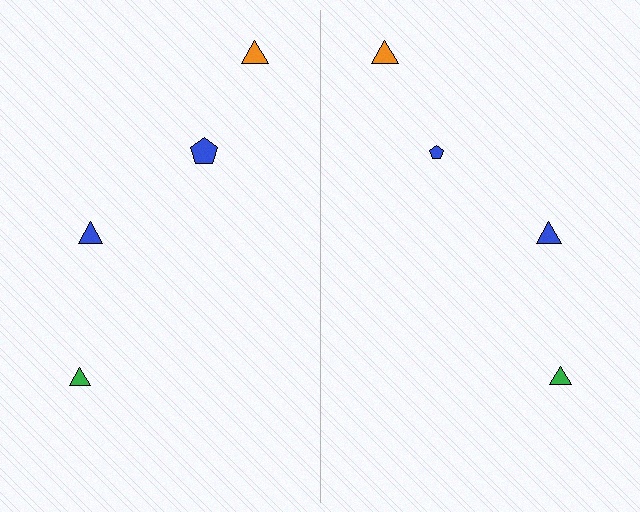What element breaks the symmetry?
The blue pentagon on the right side has a different size than its mirror counterpart.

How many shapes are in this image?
There are 8 shapes in this image.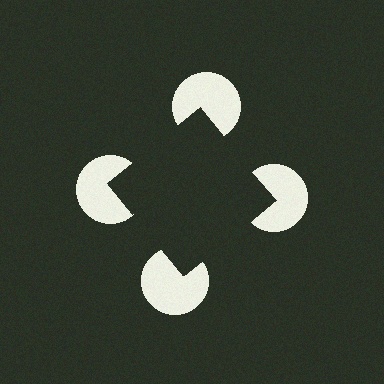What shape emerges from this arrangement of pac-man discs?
An illusory square — its edges are inferred from the aligned wedge cuts in the pac-man discs, not physically drawn.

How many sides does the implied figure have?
4 sides.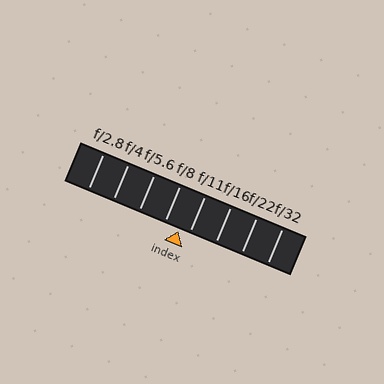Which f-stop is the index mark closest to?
The index mark is closest to f/11.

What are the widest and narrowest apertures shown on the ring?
The widest aperture shown is f/2.8 and the narrowest is f/32.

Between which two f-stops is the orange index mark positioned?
The index mark is between f/8 and f/11.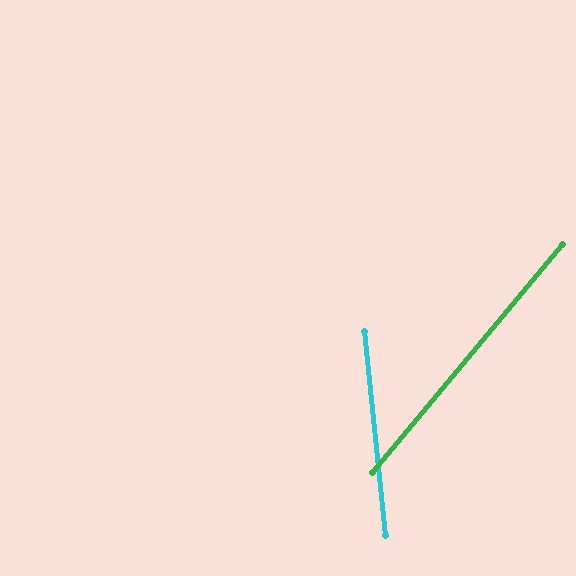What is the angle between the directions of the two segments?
Approximately 46 degrees.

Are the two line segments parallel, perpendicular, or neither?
Neither parallel nor perpendicular — they differ by about 46°.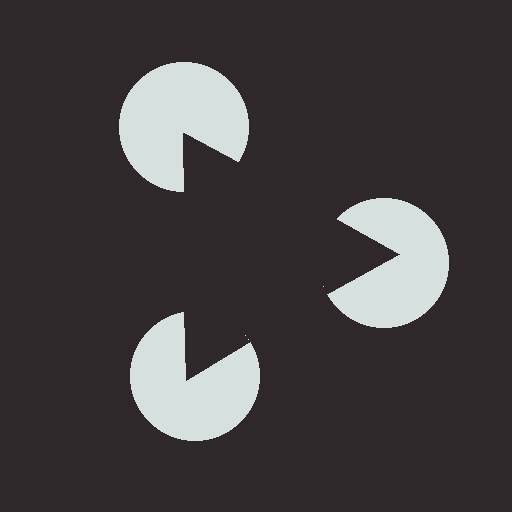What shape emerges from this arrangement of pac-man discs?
An illusory triangle — its edges are inferred from the aligned wedge cuts in the pac-man discs, not physically drawn.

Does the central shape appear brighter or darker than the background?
It typically appears slightly darker than the background, even though no actual brightness change is drawn.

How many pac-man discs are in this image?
There are 3 — one at each vertex of the illusory triangle.